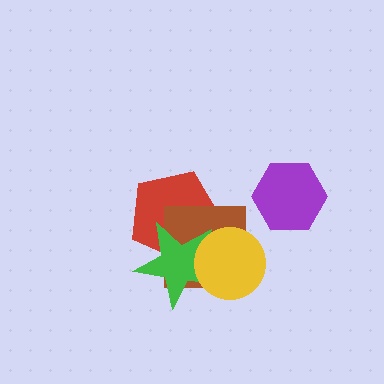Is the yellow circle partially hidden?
No, no other shape covers it.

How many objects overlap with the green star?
3 objects overlap with the green star.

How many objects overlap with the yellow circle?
3 objects overlap with the yellow circle.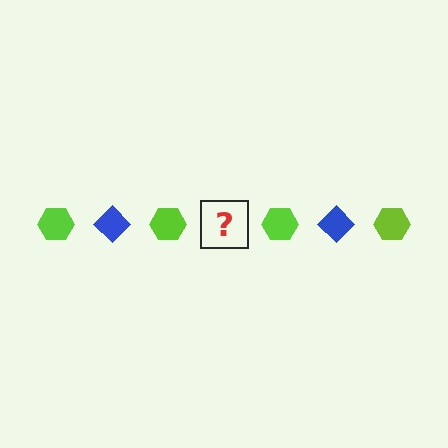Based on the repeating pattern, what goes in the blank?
The blank should be a blue diamond.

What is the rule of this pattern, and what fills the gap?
The rule is that the pattern alternates between lime hexagon and blue diamond. The gap should be filled with a blue diamond.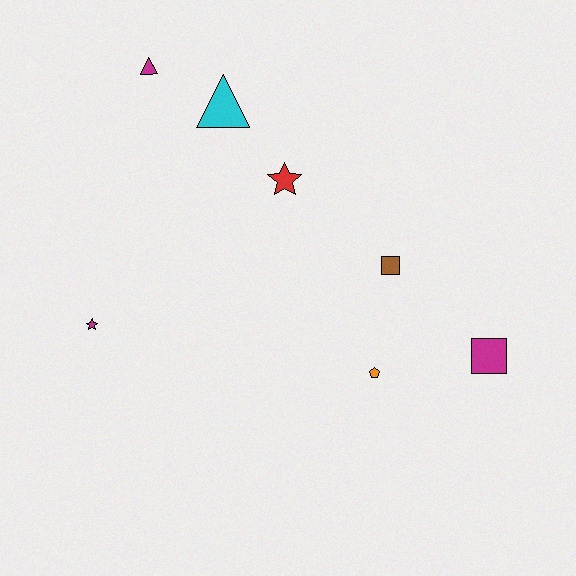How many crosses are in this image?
There are no crosses.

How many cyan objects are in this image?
There is 1 cyan object.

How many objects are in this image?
There are 7 objects.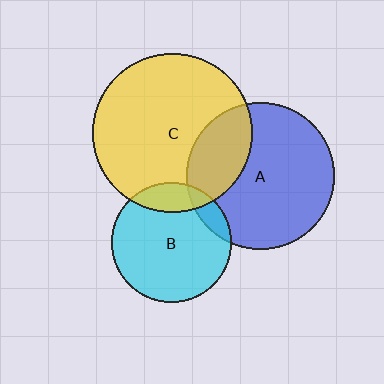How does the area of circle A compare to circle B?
Approximately 1.5 times.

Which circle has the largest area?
Circle C (yellow).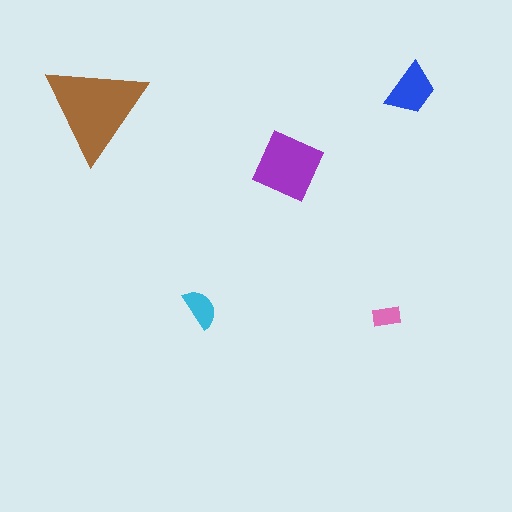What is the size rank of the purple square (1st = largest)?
2nd.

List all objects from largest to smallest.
The brown triangle, the purple square, the blue trapezoid, the cyan semicircle, the pink rectangle.